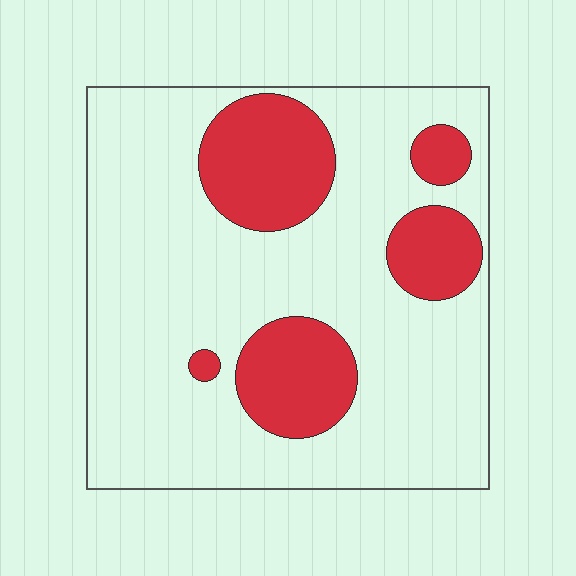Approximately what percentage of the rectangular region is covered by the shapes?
Approximately 25%.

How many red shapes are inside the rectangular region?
5.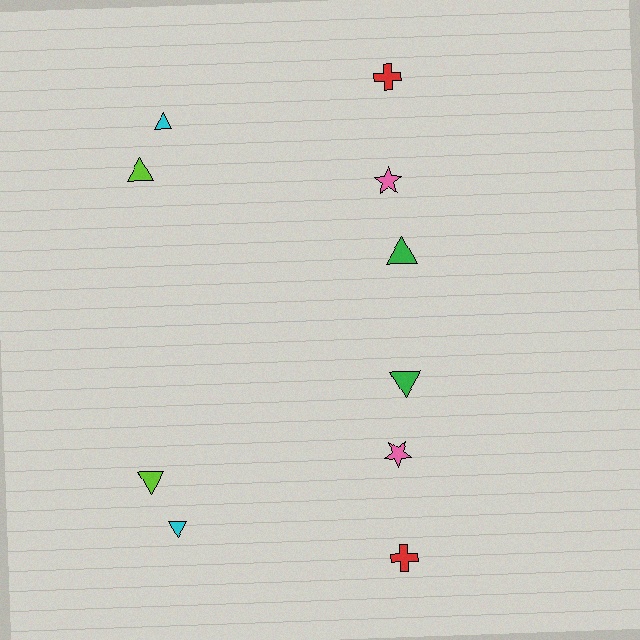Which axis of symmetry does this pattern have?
The pattern has a horizontal axis of symmetry running through the center of the image.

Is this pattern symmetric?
Yes, this pattern has bilateral (reflection) symmetry.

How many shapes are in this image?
There are 10 shapes in this image.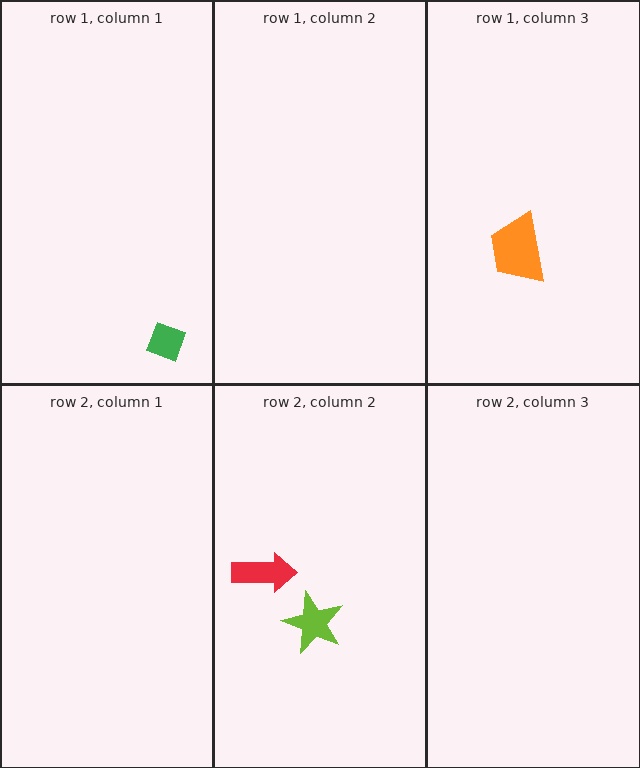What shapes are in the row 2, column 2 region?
The lime star, the red arrow.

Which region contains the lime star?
The row 2, column 2 region.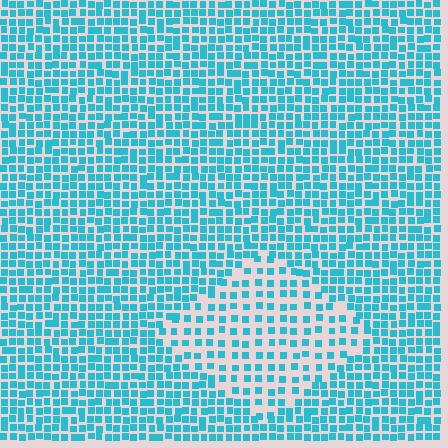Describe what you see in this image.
The image contains small cyan elements arranged at two different densities. A diamond-shaped region is visible where the elements are less densely packed than the surrounding area.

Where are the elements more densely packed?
The elements are more densely packed outside the diamond boundary.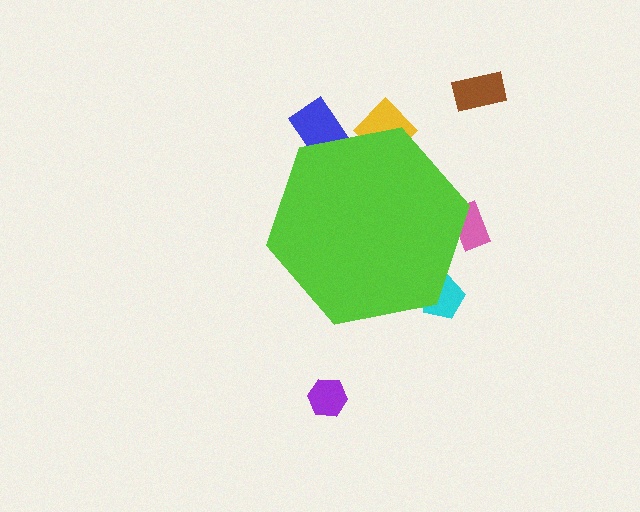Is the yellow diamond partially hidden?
Yes, the yellow diamond is partially hidden behind the lime hexagon.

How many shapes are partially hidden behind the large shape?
4 shapes are partially hidden.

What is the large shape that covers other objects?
A lime hexagon.